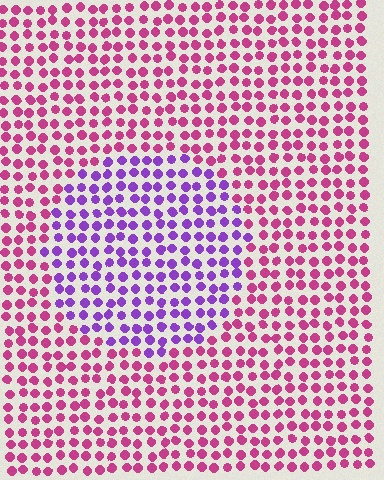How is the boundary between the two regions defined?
The boundary is defined purely by a slight shift in hue (about 50 degrees). Spacing, size, and orientation are identical on both sides.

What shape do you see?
I see a circle.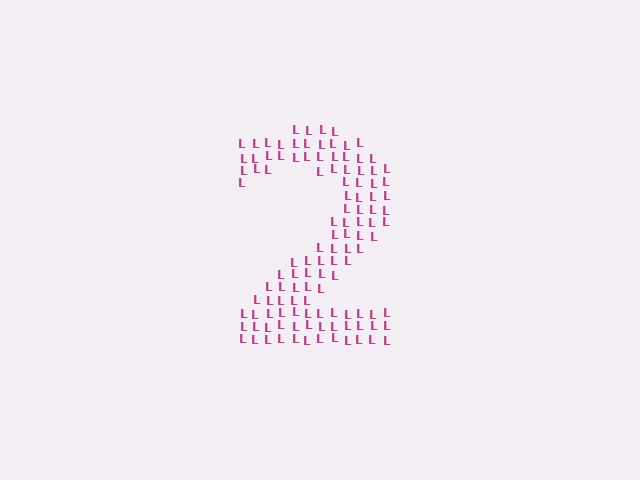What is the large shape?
The large shape is the digit 2.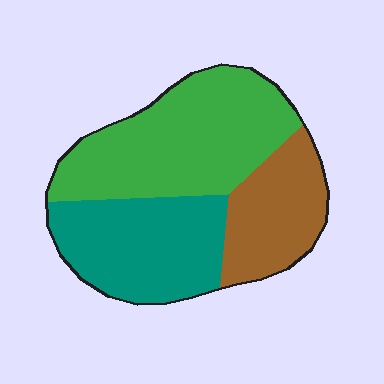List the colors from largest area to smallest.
From largest to smallest: green, teal, brown.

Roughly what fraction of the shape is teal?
Teal takes up about one third (1/3) of the shape.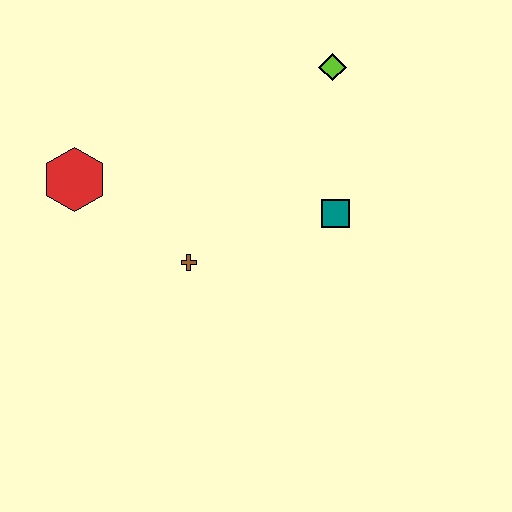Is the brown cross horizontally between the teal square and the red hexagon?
Yes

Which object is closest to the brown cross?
The red hexagon is closest to the brown cross.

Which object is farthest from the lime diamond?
The red hexagon is farthest from the lime diamond.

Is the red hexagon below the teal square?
No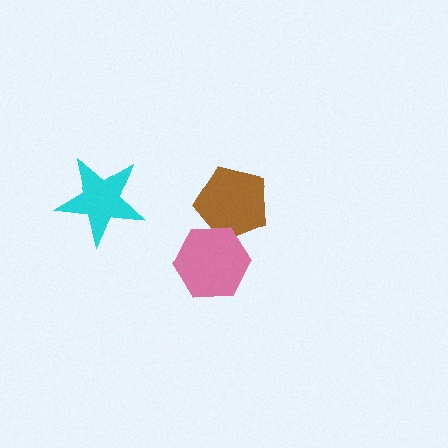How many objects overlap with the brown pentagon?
1 object overlaps with the brown pentagon.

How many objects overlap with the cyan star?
0 objects overlap with the cyan star.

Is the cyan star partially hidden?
No, no other shape covers it.